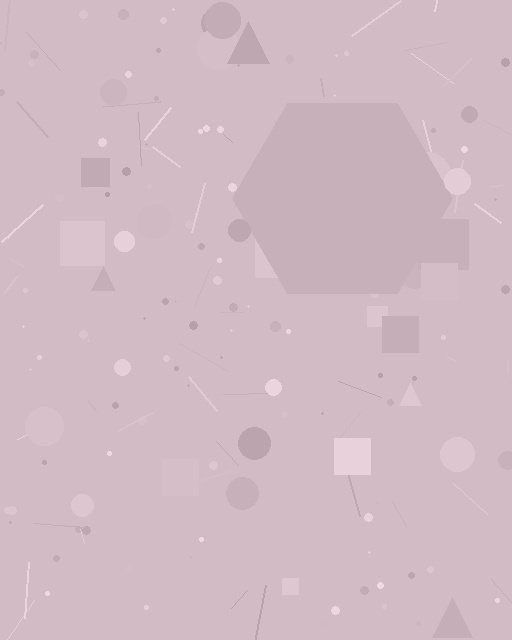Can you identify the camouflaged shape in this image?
The camouflaged shape is a hexagon.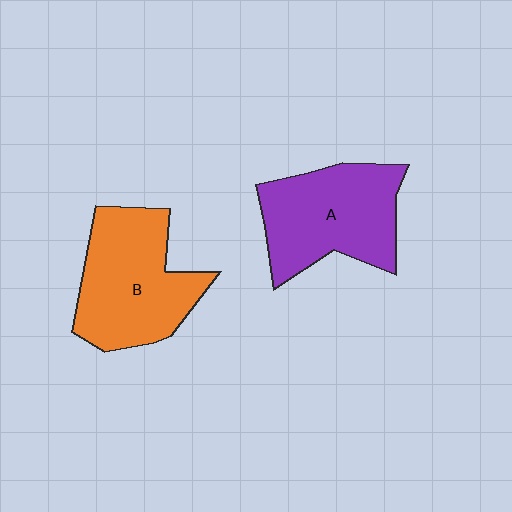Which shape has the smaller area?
Shape A (purple).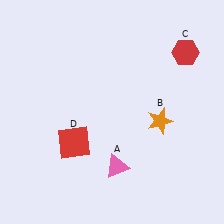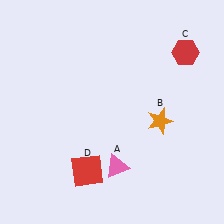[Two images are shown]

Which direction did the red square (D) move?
The red square (D) moved down.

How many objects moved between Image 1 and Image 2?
1 object moved between the two images.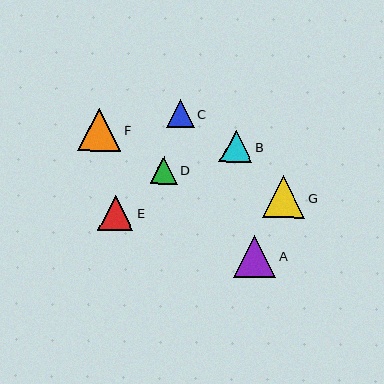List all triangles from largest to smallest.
From largest to smallest: F, A, G, E, B, C, D.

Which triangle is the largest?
Triangle F is the largest with a size of approximately 43 pixels.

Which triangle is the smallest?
Triangle D is the smallest with a size of approximately 27 pixels.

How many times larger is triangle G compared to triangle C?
Triangle G is approximately 1.5 times the size of triangle C.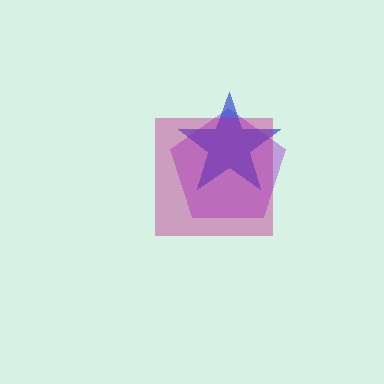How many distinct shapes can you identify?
There are 3 distinct shapes: a purple pentagon, a blue star, a magenta square.